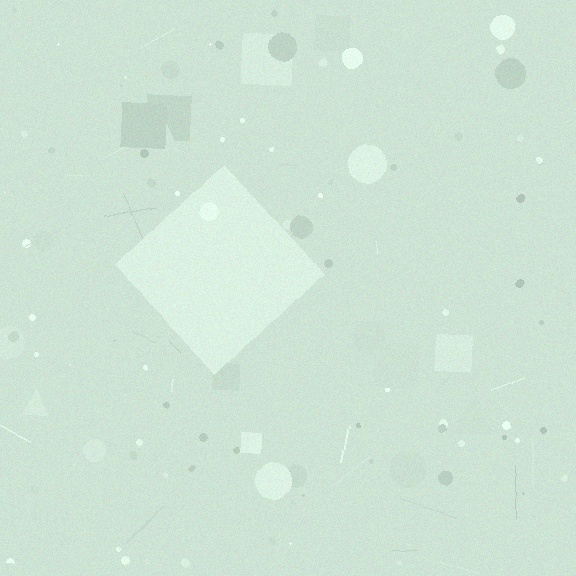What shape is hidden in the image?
A diamond is hidden in the image.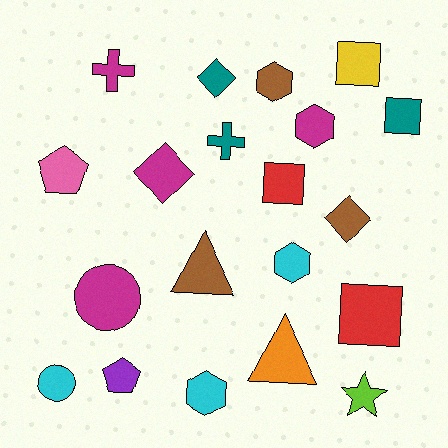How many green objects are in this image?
There are no green objects.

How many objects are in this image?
There are 20 objects.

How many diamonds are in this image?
There are 3 diamonds.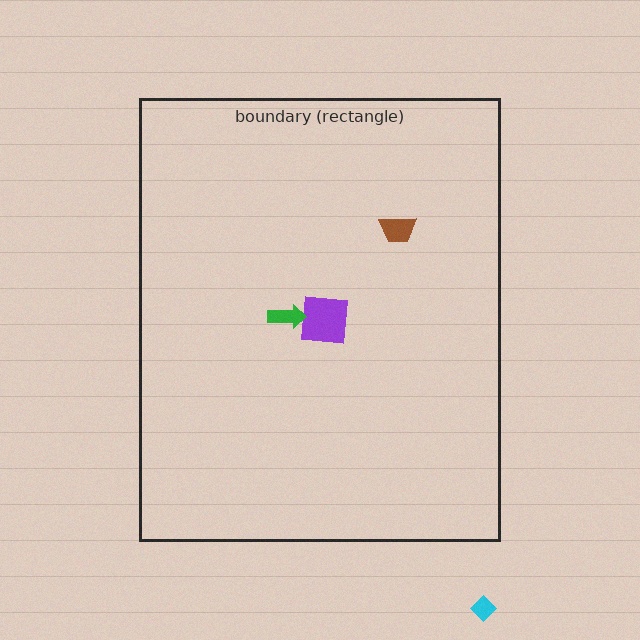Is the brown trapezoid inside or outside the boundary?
Inside.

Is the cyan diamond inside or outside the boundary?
Outside.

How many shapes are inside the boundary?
3 inside, 1 outside.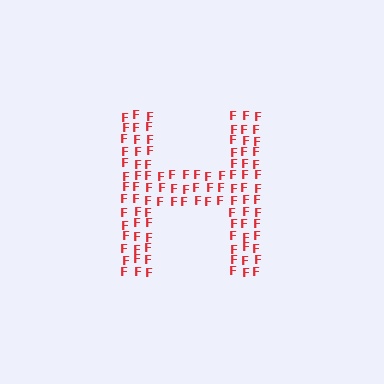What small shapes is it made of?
It is made of small letter F's.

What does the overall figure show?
The overall figure shows the letter H.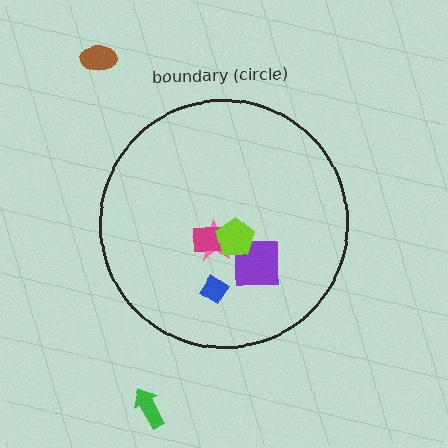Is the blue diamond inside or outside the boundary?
Inside.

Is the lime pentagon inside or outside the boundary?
Inside.